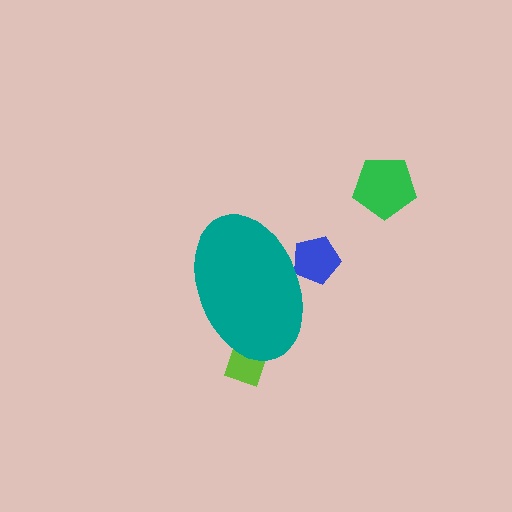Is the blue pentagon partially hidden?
Yes, the blue pentagon is partially hidden behind the teal ellipse.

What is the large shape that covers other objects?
A teal ellipse.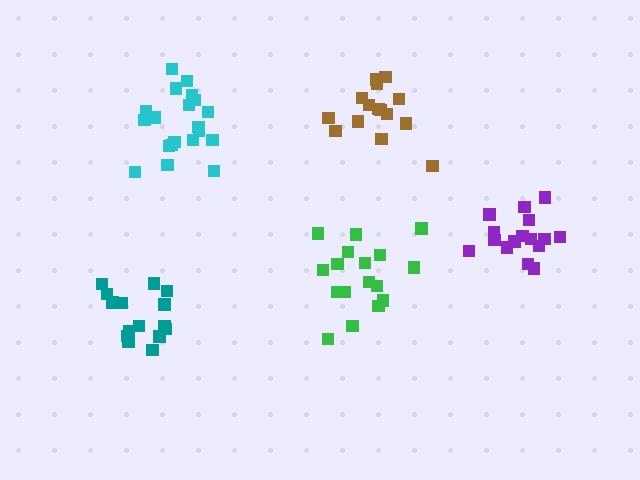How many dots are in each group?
Group 1: 16 dots, Group 2: 20 dots, Group 3: 15 dots, Group 4: 18 dots, Group 5: 15 dots (84 total).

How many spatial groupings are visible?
There are 5 spatial groupings.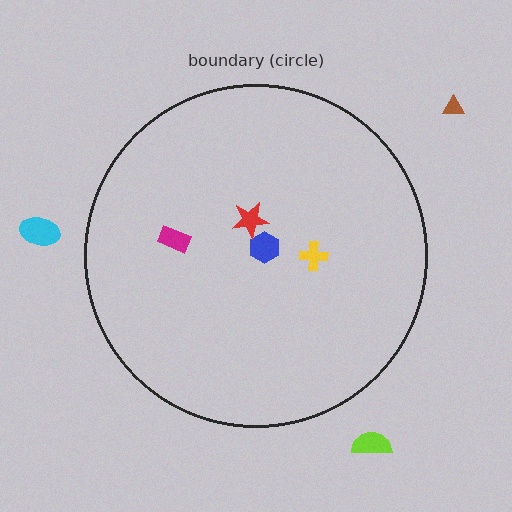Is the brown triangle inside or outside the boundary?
Outside.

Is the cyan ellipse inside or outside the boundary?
Outside.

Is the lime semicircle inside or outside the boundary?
Outside.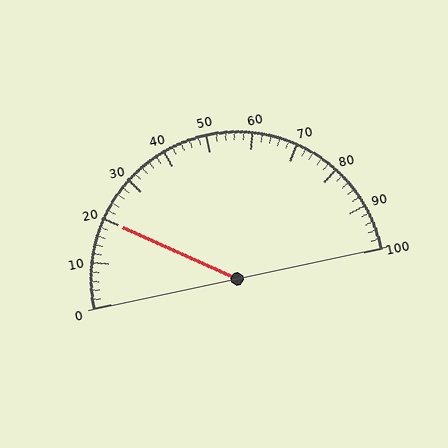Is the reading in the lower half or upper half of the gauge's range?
The reading is in the lower half of the range (0 to 100).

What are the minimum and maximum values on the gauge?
The gauge ranges from 0 to 100.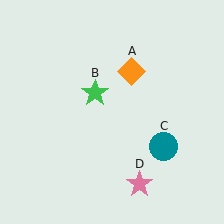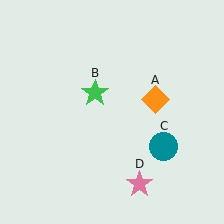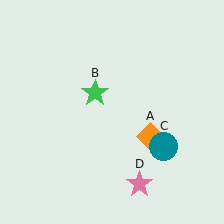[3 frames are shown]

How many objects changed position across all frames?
1 object changed position: orange diamond (object A).